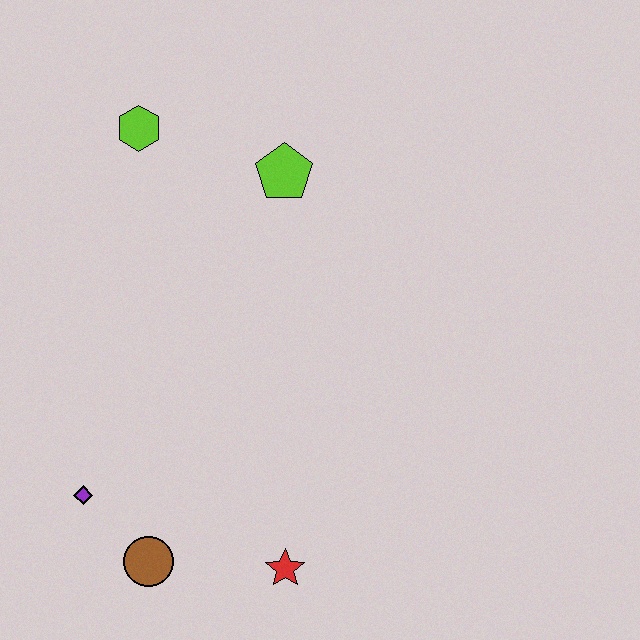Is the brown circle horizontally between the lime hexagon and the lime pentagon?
Yes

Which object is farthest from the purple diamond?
The lime pentagon is farthest from the purple diamond.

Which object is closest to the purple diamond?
The brown circle is closest to the purple diamond.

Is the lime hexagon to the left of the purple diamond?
No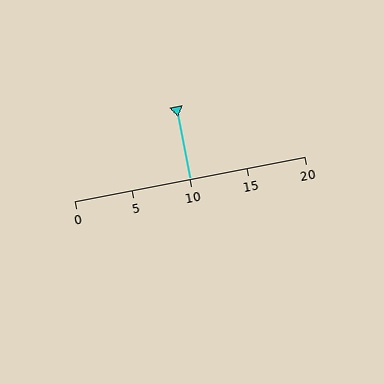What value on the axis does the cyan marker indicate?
The marker indicates approximately 10.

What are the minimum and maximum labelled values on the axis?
The axis runs from 0 to 20.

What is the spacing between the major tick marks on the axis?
The major ticks are spaced 5 apart.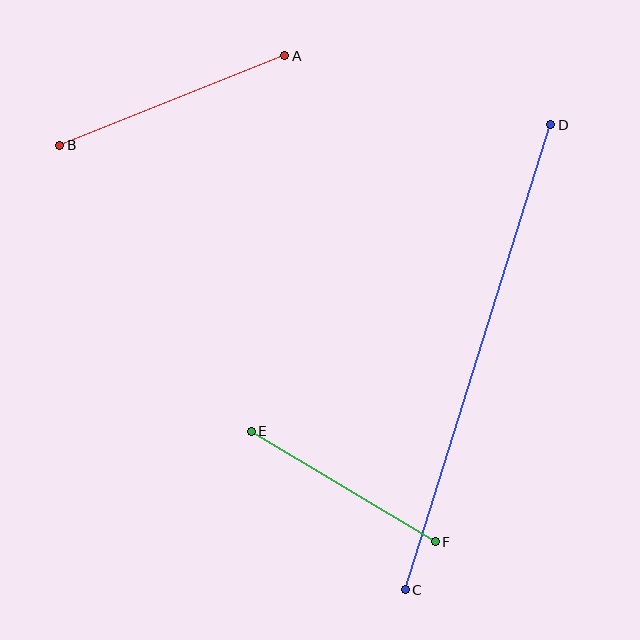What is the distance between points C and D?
The distance is approximately 487 pixels.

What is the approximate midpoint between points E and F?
The midpoint is at approximately (343, 486) pixels.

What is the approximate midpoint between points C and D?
The midpoint is at approximately (478, 357) pixels.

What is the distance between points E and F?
The distance is approximately 215 pixels.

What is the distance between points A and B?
The distance is approximately 242 pixels.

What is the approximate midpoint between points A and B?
The midpoint is at approximately (172, 100) pixels.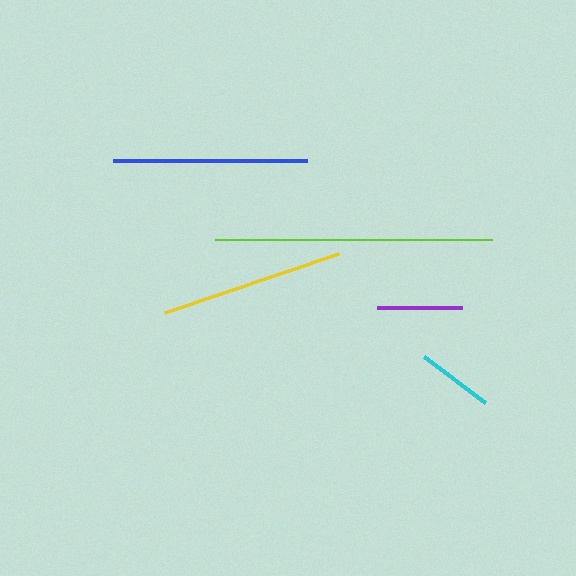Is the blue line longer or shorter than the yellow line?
The blue line is longer than the yellow line.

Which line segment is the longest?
The lime line is the longest at approximately 276 pixels.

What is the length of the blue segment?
The blue segment is approximately 194 pixels long.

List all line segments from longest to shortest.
From longest to shortest: lime, blue, yellow, purple, cyan.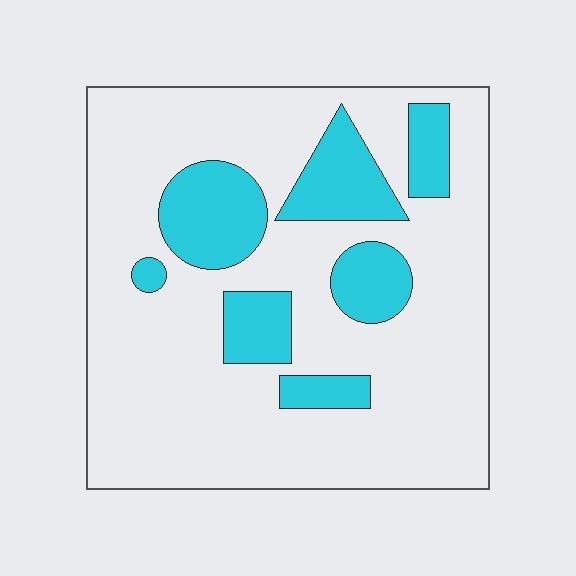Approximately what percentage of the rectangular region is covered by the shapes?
Approximately 20%.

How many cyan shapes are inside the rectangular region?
7.